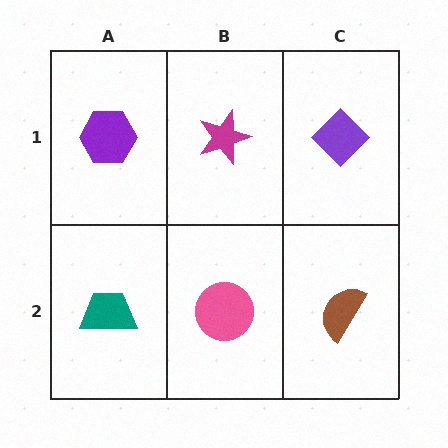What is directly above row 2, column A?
A purple hexagon.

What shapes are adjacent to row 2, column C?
A purple diamond (row 1, column C), a pink circle (row 2, column B).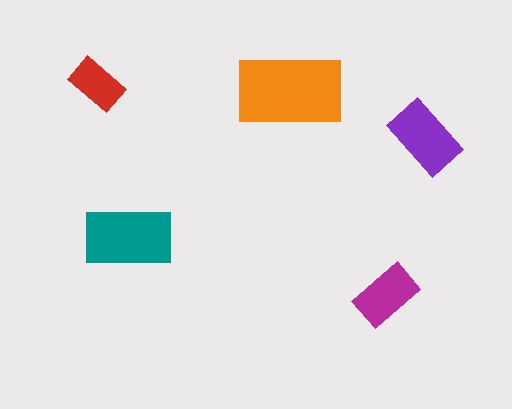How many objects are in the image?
There are 5 objects in the image.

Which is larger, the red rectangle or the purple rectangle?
The purple one.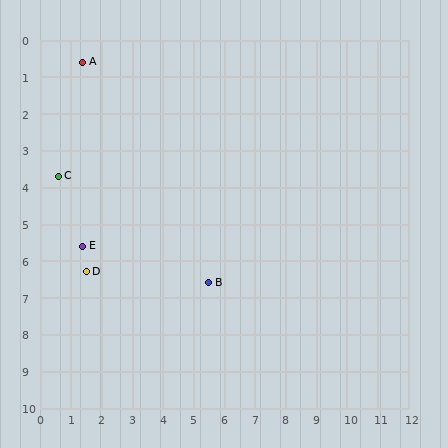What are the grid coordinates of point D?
Point D is at approximately (1.5, 6.3).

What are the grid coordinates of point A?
Point A is at approximately (1.4, 0.6).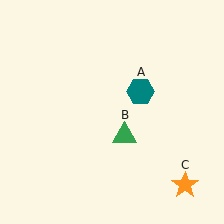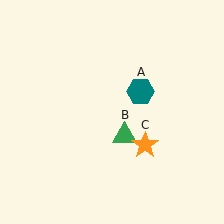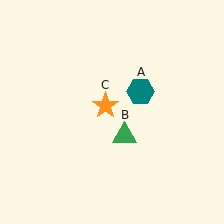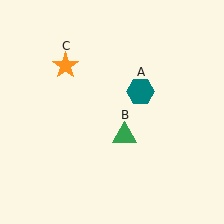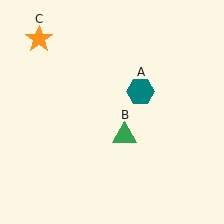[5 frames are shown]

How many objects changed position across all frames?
1 object changed position: orange star (object C).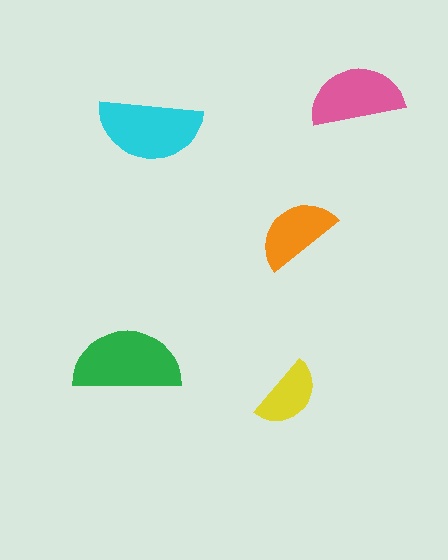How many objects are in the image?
There are 5 objects in the image.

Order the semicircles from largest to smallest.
the green one, the cyan one, the pink one, the orange one, the yellow one.